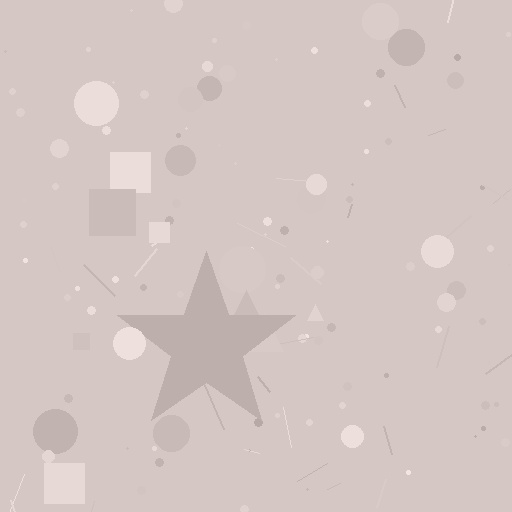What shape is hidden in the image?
A star is hidden in the image.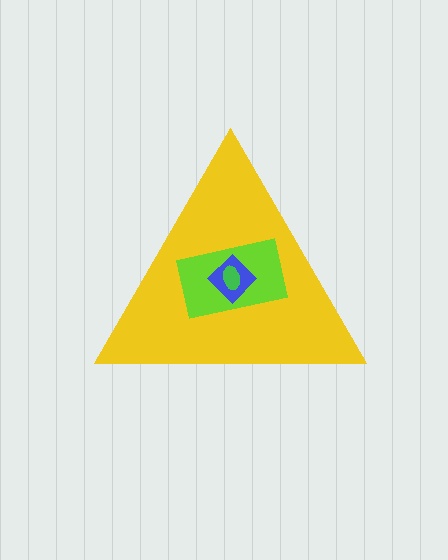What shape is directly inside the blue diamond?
The green ellipse.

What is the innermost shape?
The green ellipse.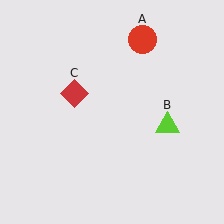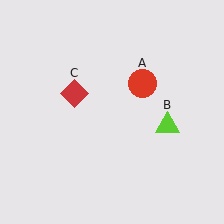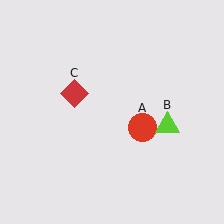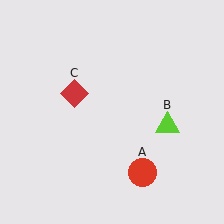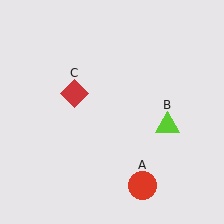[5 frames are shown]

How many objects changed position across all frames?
1 object changed position: red circle (object A).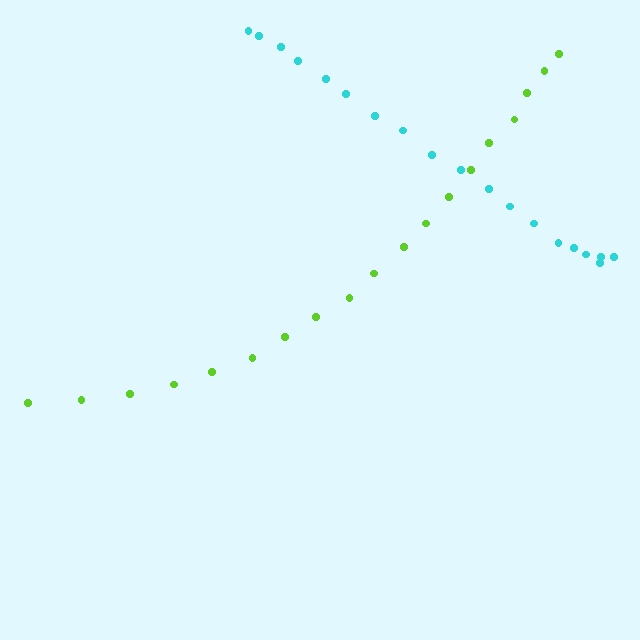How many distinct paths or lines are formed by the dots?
There are 2 distinct paths.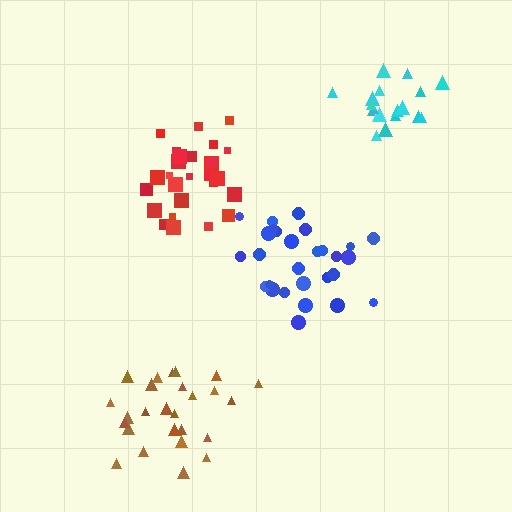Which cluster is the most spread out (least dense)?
Red.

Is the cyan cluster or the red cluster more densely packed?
Cyan.